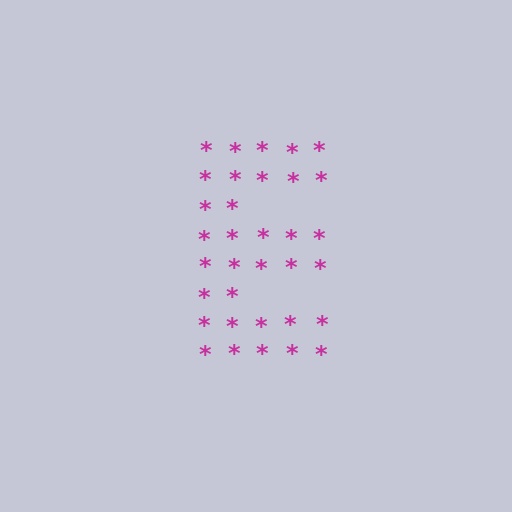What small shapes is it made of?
It is made of small asterisks.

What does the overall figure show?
The overall figure shows the letter E.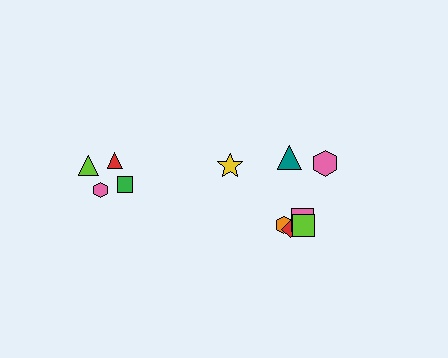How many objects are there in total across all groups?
There are 11 objects.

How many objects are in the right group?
There are 7 objects.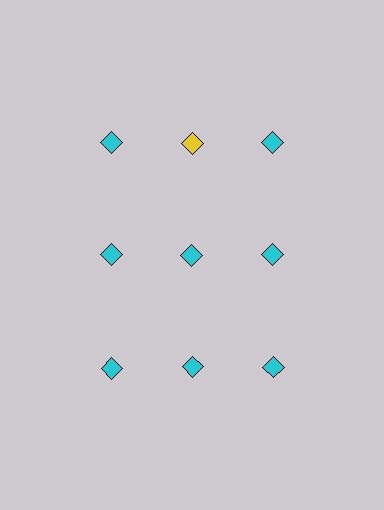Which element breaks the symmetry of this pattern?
The yellow diamond in the top row, second from left column breaks the symmetry. All other shapes are cyan diamonds.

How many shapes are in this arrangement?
There are 9 shapes arranged in a grid pattern.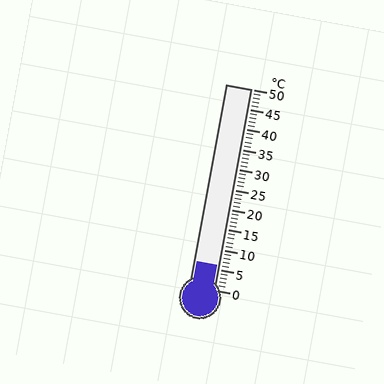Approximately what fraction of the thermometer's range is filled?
The thermometer is filled to approximately 10% of its range.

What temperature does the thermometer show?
The thermometer shows approximately 6°C.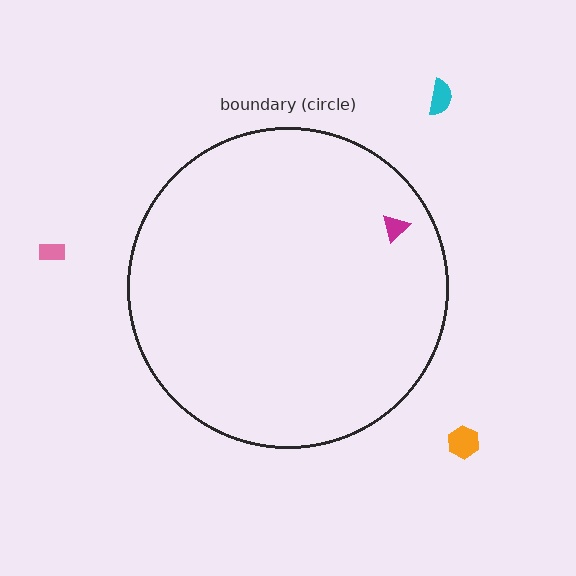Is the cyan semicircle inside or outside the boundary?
Outside.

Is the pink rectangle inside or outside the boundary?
Outside.